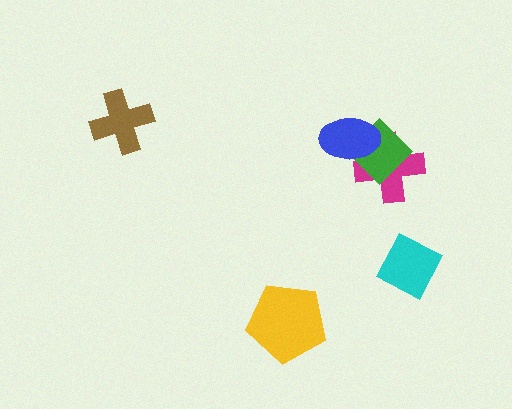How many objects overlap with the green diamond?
2 objects overlap with the green diamond.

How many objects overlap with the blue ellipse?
2 objects overlap with the blue ellipse.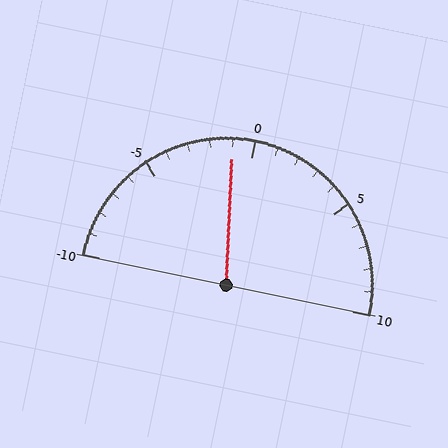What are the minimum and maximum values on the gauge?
The gauge ranges from -10 to 10.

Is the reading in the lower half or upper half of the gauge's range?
The reading is in the lower half of the range (-10 to 10).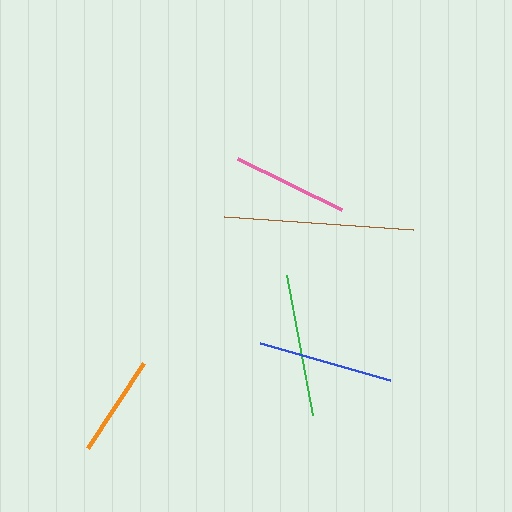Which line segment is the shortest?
The orange line is the shortest at approximately 102 pixels.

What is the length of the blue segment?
The blue segment is approximately 135 pixels long.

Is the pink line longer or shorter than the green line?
The green line is longer than the pink line.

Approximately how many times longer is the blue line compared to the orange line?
The blue line is approximately 1.3 times the length of the orange line.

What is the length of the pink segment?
The pink segment is approximately 116 pixels long.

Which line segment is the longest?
The brown line is the longest at approximately 189 pixels.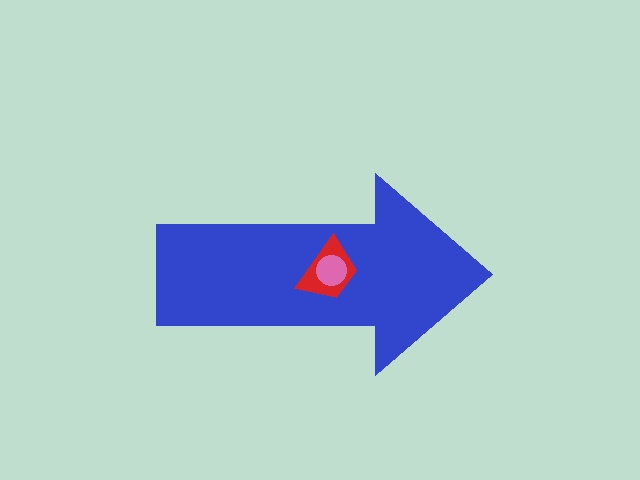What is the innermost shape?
The pink circle.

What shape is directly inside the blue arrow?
The red trapezoid.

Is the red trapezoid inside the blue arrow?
Yes.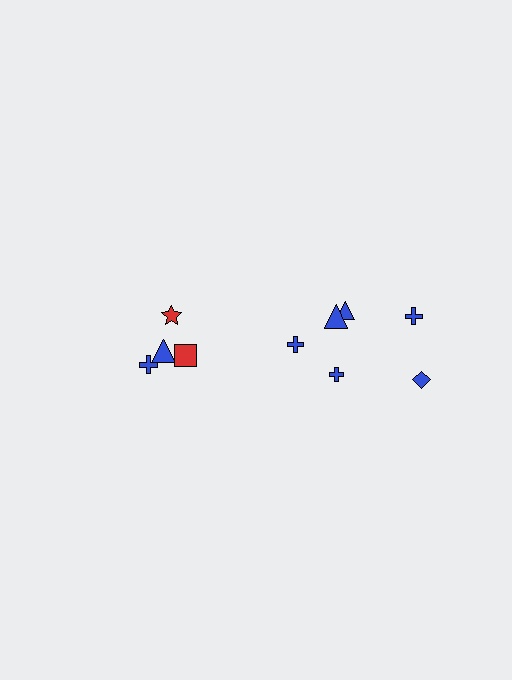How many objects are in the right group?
There are 6 objects.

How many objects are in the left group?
There are 4 objects.